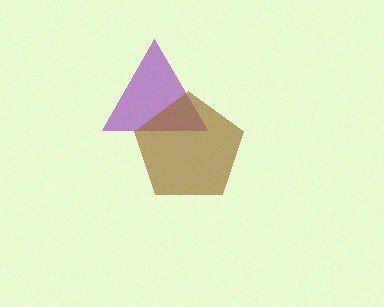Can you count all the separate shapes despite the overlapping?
Yes, there are 2 separate shapes.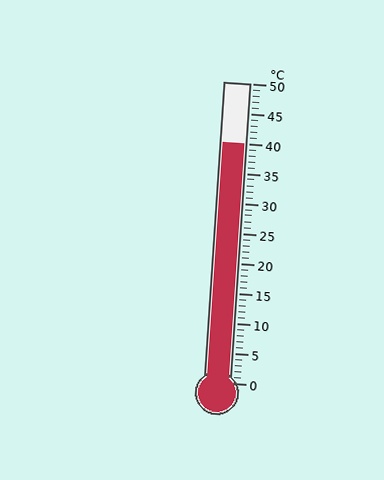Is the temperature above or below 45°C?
The temperature is below 45°C.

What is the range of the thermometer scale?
The thermometer scale ranges from 0°C to 50°C.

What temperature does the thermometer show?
The thermometer shows approximately 40°C.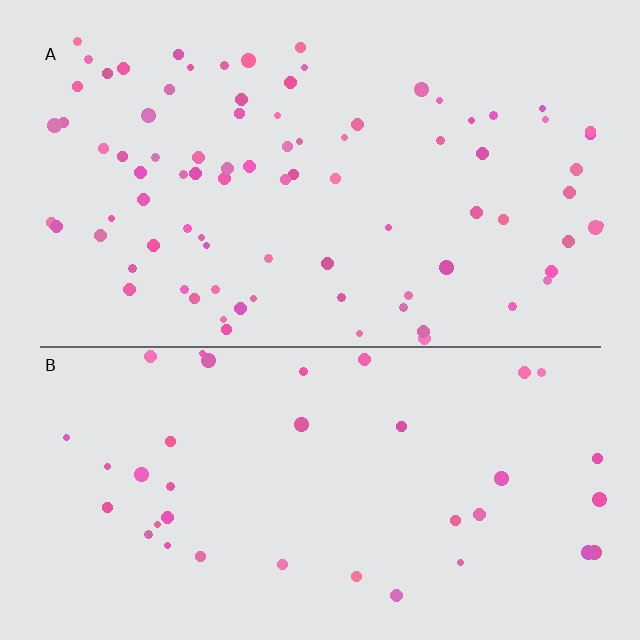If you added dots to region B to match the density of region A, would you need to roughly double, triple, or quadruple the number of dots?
Approximately double.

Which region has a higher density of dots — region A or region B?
A (the top).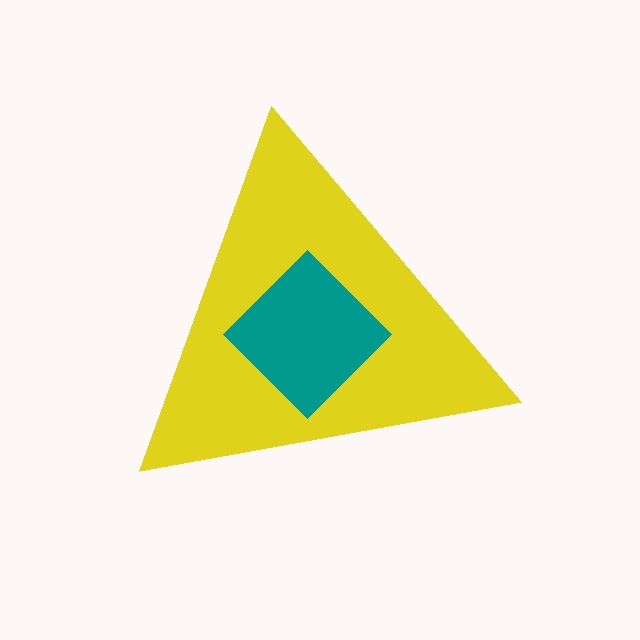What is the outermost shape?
The yellow triangle.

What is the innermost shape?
The teal diamond.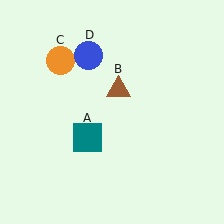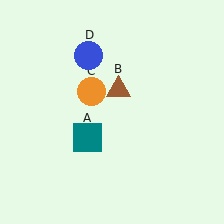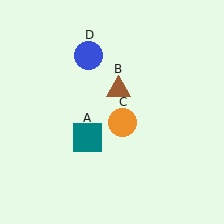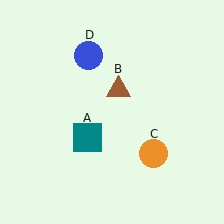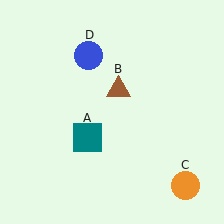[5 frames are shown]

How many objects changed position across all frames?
1 object changed position: orange circle (object C).